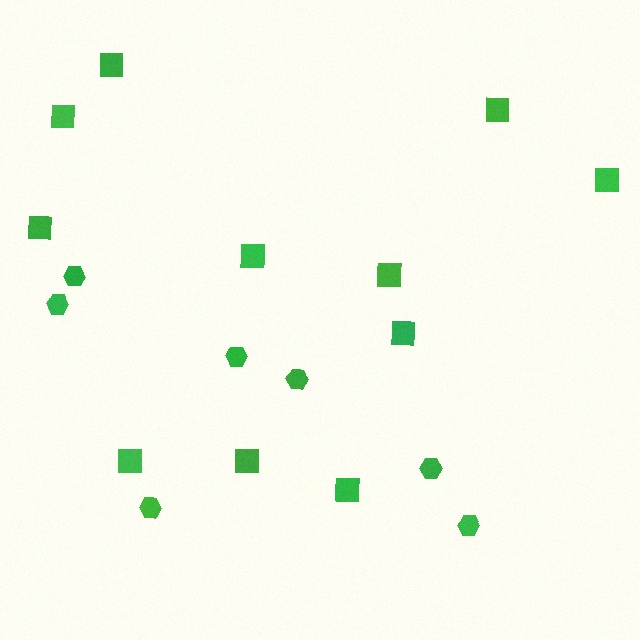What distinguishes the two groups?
There are 2 groups: one group of hexagons (7) and one group of squares (11).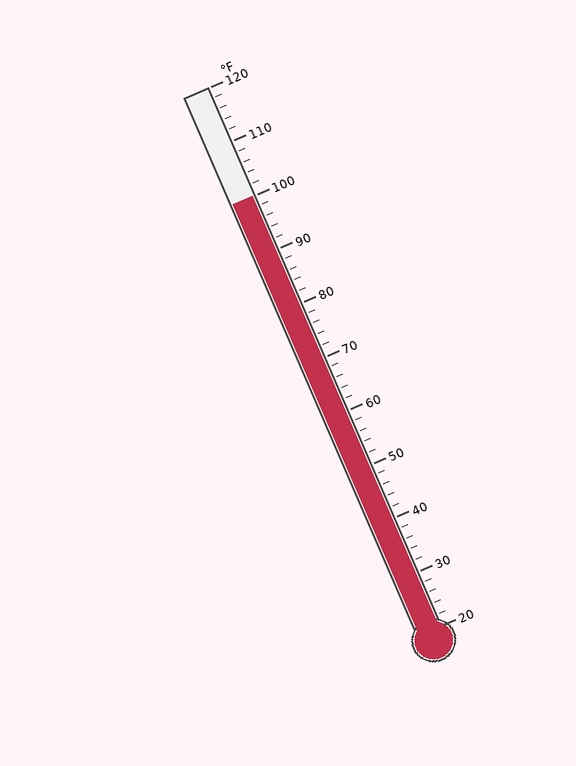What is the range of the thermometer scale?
The thermometer scale ranges from 20°F to 120°F.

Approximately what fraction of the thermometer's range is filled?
The thermometer is filled to approximately 80% of its range.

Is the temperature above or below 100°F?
The temperature is at 100°F.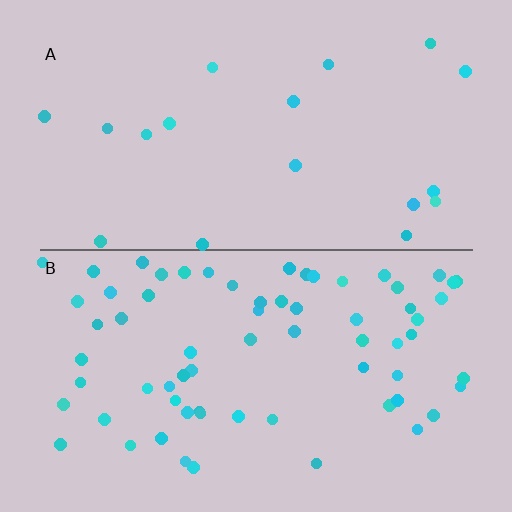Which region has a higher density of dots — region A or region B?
B (the bottom).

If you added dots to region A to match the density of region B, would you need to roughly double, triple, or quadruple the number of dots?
Approximately quadruple.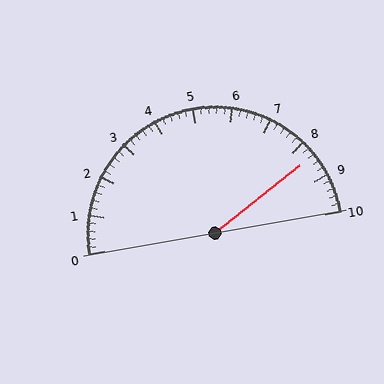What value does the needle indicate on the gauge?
The needle indicates approximately 8.4.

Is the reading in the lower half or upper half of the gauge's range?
The reading is in the upper half of the range (0 to 10).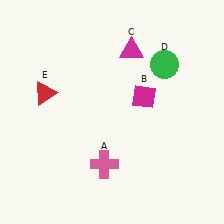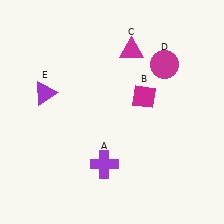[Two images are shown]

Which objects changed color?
A changed from pink to purple. D changed from green to magenta. E changed from red to purple.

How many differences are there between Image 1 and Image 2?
There are 3 differences between the two images.